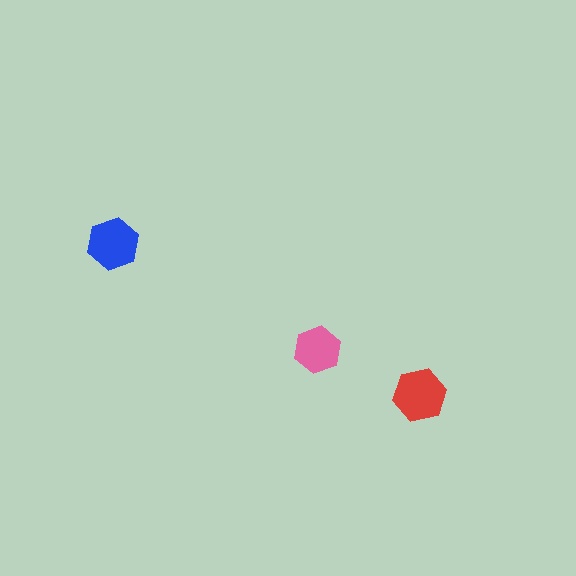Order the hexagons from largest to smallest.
the red one, the blue one, the pink one.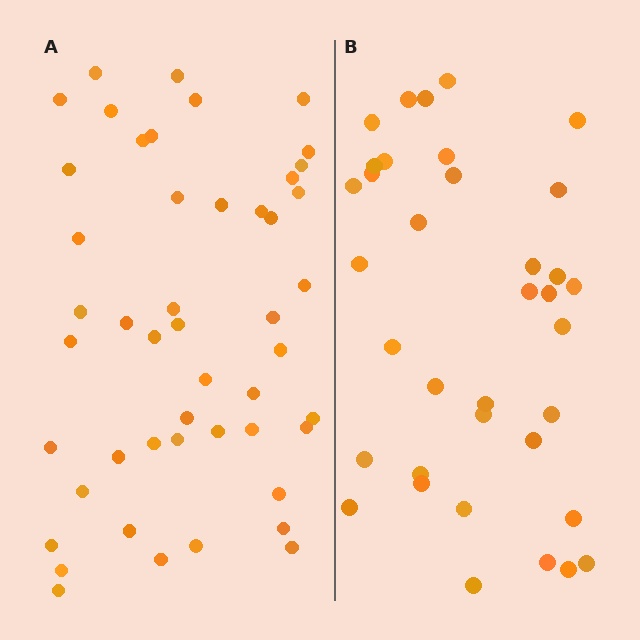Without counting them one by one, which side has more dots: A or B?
Region A (the left region) has more dots.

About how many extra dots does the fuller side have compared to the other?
Region A has roughly 12 or so more dots than region B.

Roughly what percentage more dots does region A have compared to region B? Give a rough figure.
About 35% more.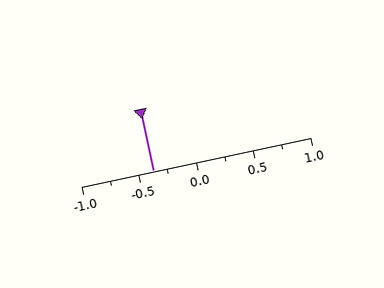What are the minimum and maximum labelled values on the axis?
The axis runs from -1.0 to 1.0.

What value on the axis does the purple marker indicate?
The marker indicates approximately -0.38.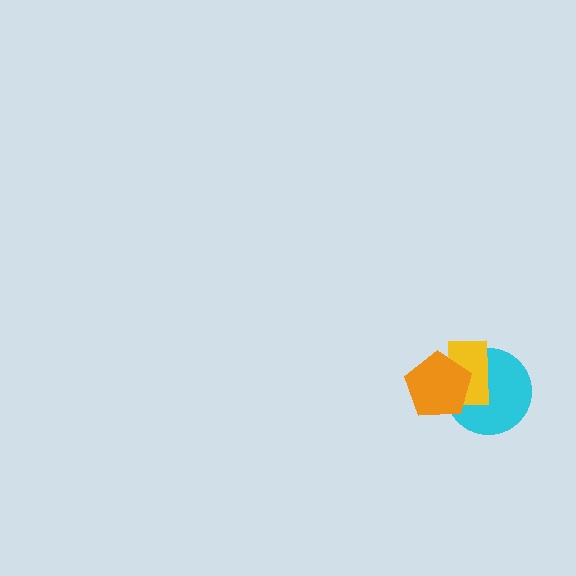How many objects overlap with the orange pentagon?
2 objects overlap with the orange pentagon.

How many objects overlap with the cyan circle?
2 objects overlap with the cyan circle.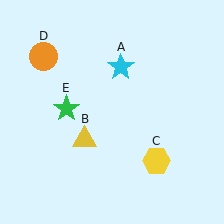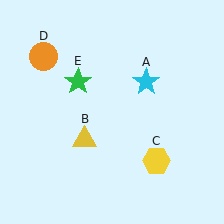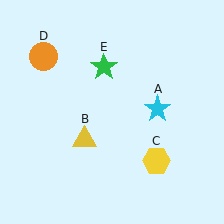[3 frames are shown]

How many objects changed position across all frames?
2 objects changed position: cyan star (object A), green star (object E).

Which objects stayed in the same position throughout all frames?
Yellow triangle (object B) and yellow hexagon (object C) and orange circle (object D) remained stationary.